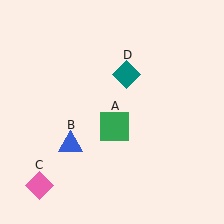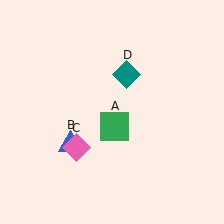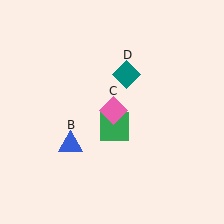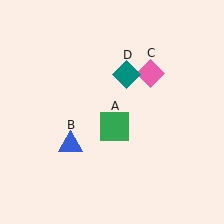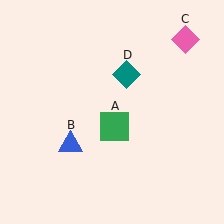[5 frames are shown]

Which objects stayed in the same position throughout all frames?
Green square (object A) and blue triangle (object B) and teal diamond (object D) remained stationary.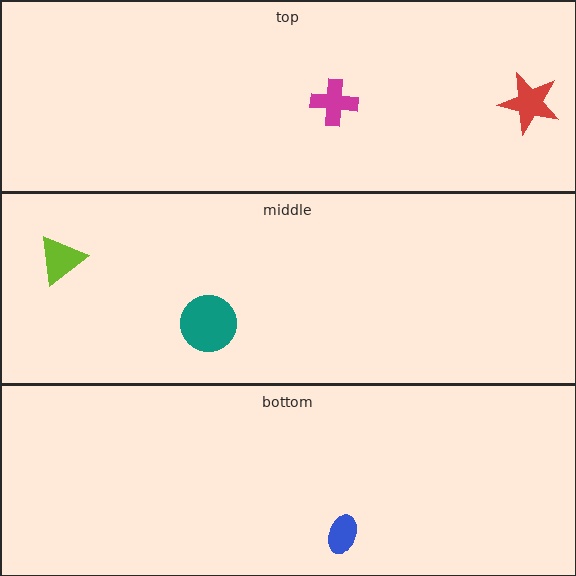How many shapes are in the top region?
2.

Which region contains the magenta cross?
The top region.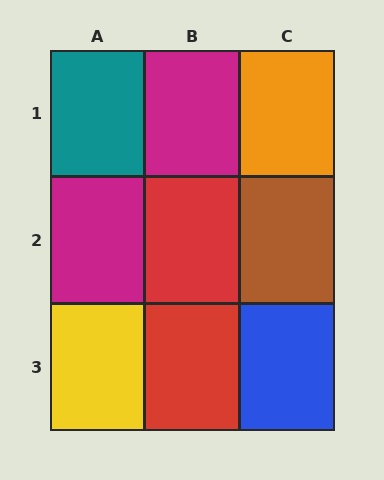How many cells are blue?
1 cell is blue.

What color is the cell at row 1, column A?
Teal.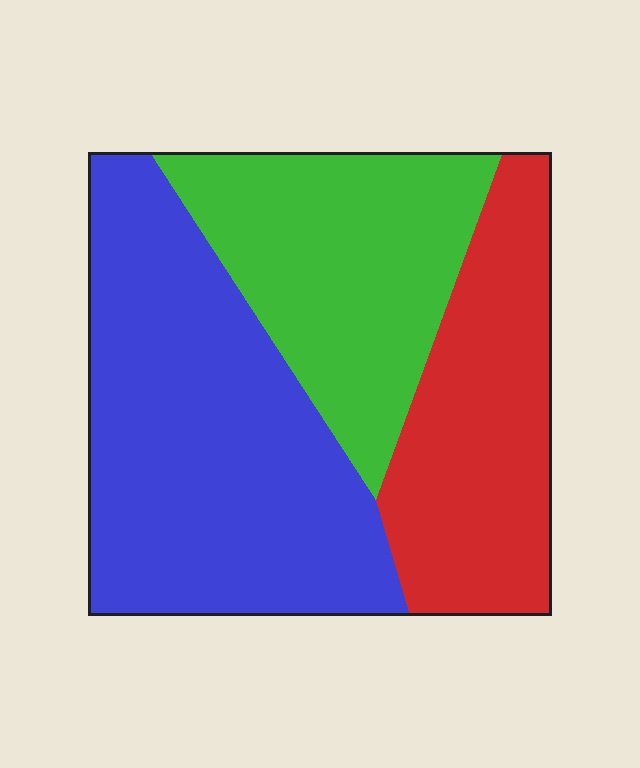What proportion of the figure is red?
Red takes up between a sixth and a third of the figure.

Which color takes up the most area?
Blue, at roughly 45%.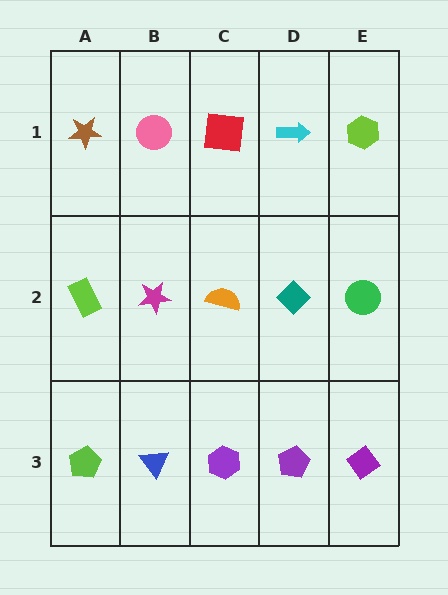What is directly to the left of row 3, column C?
A blue triangle.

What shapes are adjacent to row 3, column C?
An orange semicircle (row 2, column C), a blue triangle (row 3, column B), a purple pentagon (row 3, column D).